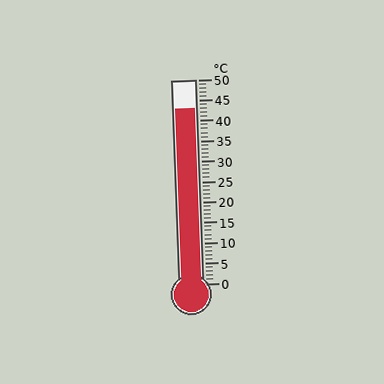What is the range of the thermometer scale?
The thermometer scale ranges from 0°C to 50°C.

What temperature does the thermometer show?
The thermometer shows approximately 43°C.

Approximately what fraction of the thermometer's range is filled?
The thermometer is filled to approximately 85% of its range.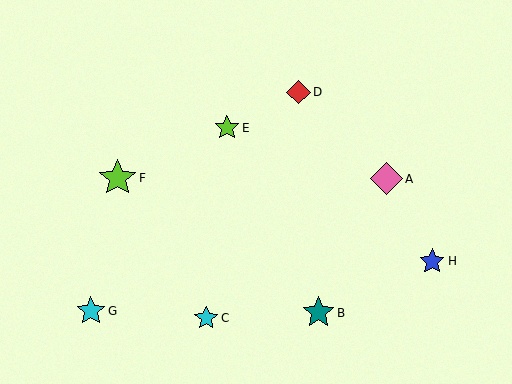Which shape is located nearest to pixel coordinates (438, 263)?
The blue star (labeled H) at (432, 261) is nearest to that location.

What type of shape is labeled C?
Shape C is a cyan star.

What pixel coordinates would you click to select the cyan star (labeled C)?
Click at (206, 318) to select the cyan star C.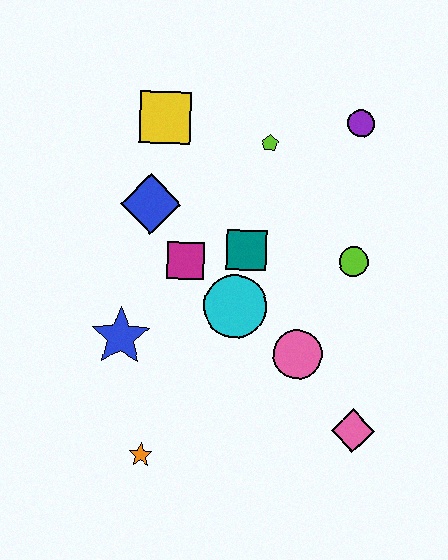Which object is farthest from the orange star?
The purple circle is farthest from the orange star.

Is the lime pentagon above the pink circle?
Yes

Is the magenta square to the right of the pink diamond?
No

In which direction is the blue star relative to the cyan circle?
The blue star is to the left of the cyan circle.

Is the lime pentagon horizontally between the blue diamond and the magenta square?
No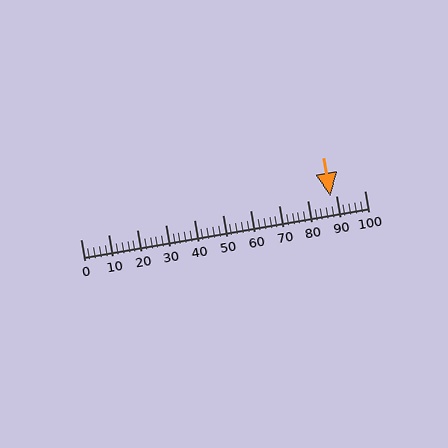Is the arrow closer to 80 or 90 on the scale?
The arrow is closer to 90.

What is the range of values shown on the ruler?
The ruler shows values from 0 to 100.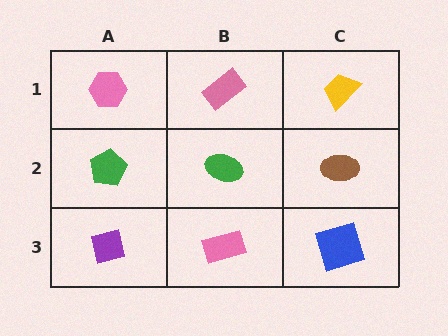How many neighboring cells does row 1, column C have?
2.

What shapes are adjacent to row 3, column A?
A green pentagon (row 2, column A), a pink rectangle (row 3, column B).